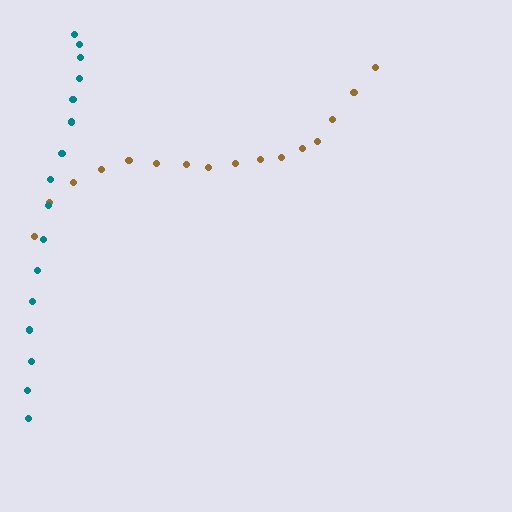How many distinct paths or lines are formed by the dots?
There are 2 distinct paths.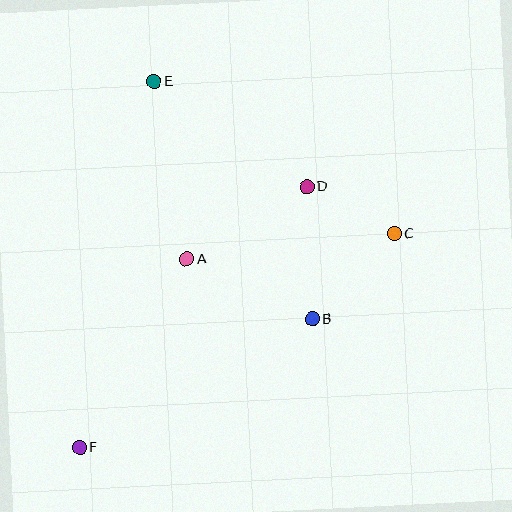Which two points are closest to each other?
Points C and D are closest to each other.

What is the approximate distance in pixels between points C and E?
The distance between C and E is approximately 285 pixels.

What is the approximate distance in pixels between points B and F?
The distance between B and F is approximately 266 pixels.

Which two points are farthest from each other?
Points C and F are farthest from each other.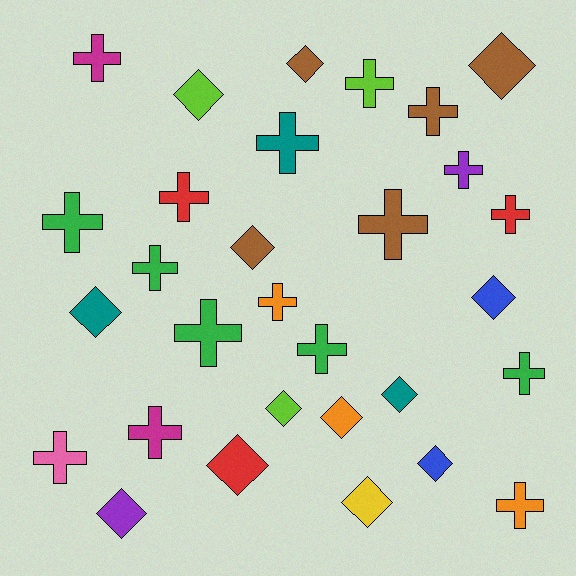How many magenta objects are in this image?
There are 2 magenta objects.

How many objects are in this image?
There are 30 objects.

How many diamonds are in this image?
There are 13 diamonds.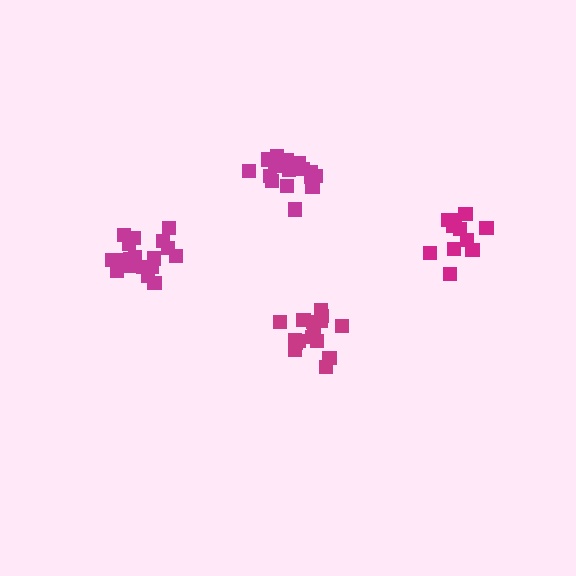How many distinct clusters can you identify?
There are 4 distinct clusters.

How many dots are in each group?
Group 1: 18 dots, Group 2: 16 dots, Group 3: 12 dots, Group 4: 16 dots (62 total).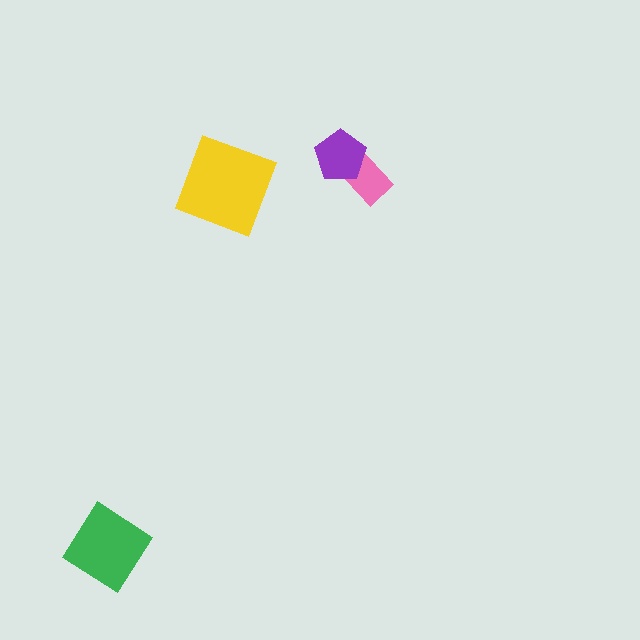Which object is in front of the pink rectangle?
The purple pentagon is in front of the pink rectangle.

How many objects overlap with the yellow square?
0 objects overlap with the yellow square.